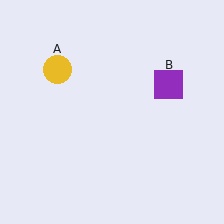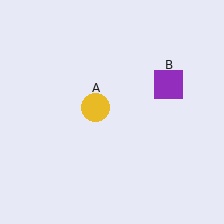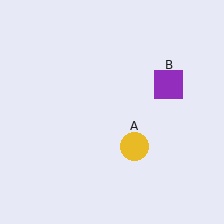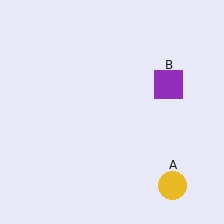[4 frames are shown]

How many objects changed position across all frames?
1 object changed position: yellow circle (object A).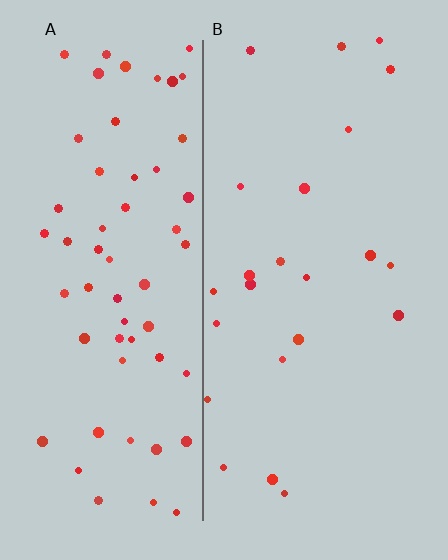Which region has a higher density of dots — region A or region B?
A (the left).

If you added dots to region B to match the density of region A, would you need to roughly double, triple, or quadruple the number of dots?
Approximately triple.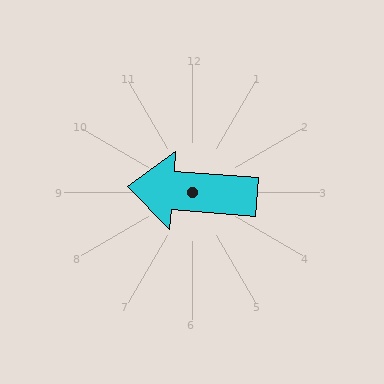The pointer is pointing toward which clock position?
Roughly 9 o'clock.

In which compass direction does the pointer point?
West.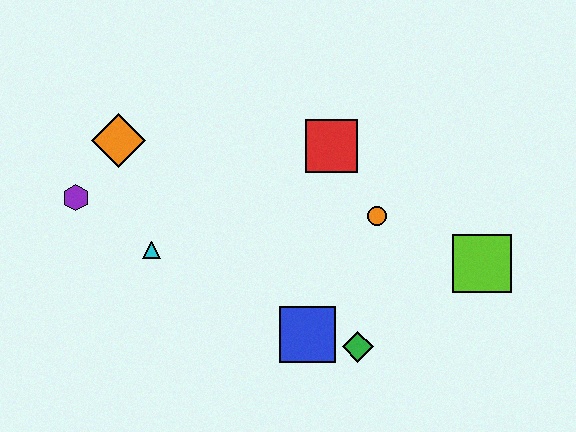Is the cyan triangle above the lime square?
Yes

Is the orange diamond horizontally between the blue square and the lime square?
No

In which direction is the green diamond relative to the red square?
The green diamond is below the red square.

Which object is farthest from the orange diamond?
The lime square is farthest from the orange diamond.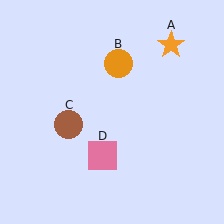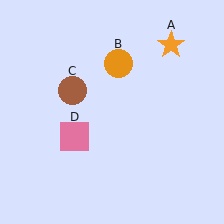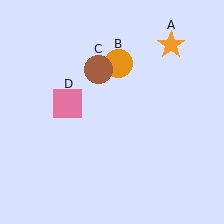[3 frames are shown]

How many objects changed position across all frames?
2 objects changed position: brown circle (object C), pink square (object D).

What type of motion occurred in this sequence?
The brown circle (object C), pink square (object D) rotated clockwise around the center of the scene.